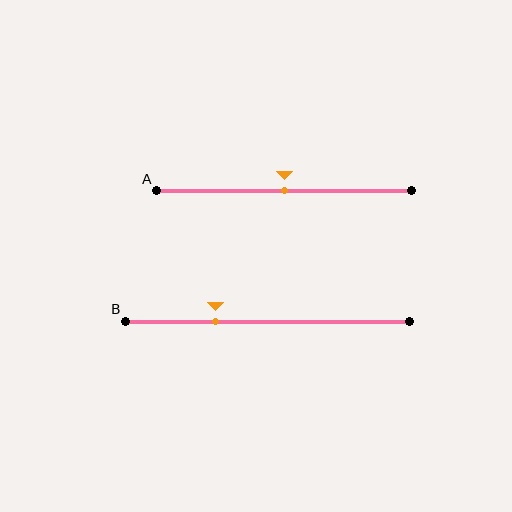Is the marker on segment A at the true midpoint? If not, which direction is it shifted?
Yes, the marker on segment A is at the true midpoint.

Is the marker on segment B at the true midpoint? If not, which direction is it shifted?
No, the marker on segment B is shifted to the left by about 18% of the segment length.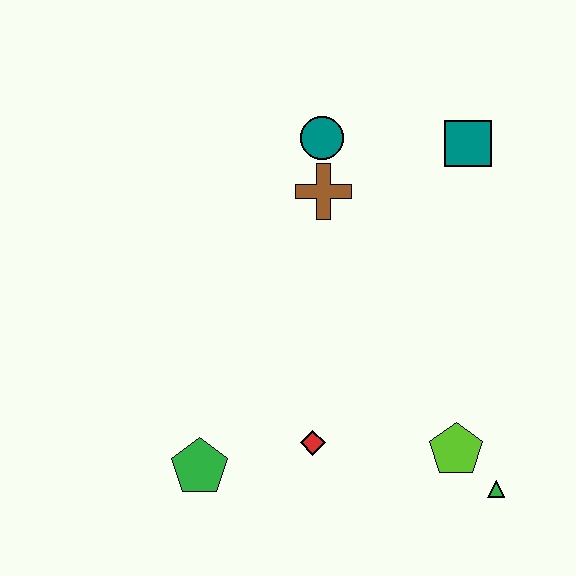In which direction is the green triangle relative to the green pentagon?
The green triangle is to the right of the green pentagon.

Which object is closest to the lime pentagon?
The green triangle is closest to the lime pentagon.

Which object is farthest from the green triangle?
The teal circle is farthest from the green triangle.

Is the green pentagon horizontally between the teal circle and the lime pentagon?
No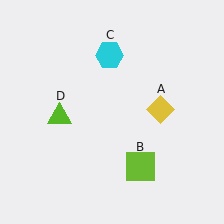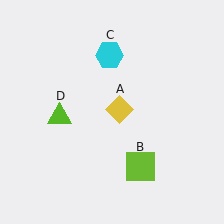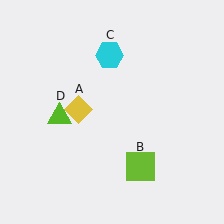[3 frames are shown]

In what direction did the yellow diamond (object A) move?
The yellow diamond (object A) moved left.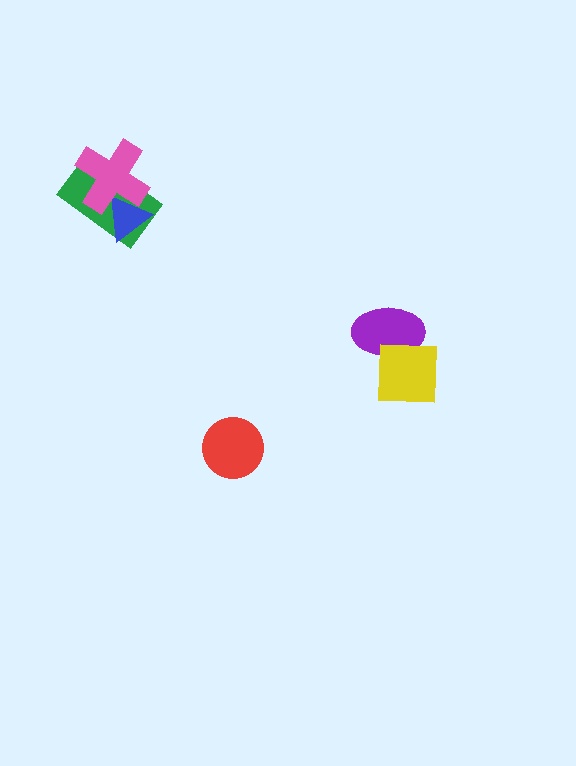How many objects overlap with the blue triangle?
2 objects overlap with the blue triangle.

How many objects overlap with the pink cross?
2 objects overlap with the pink cross.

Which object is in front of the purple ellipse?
The yellow square is in front of the purple ellipse.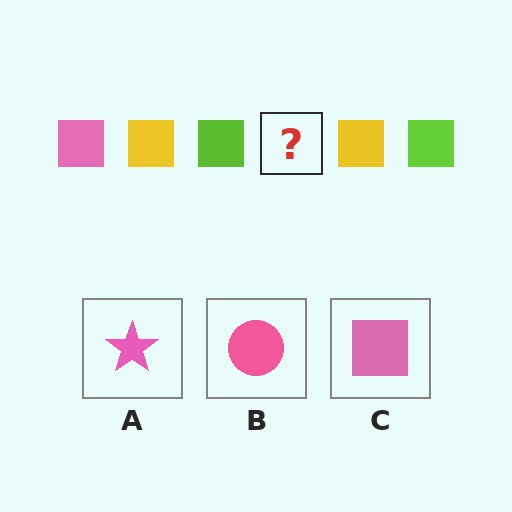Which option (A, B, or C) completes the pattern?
C.